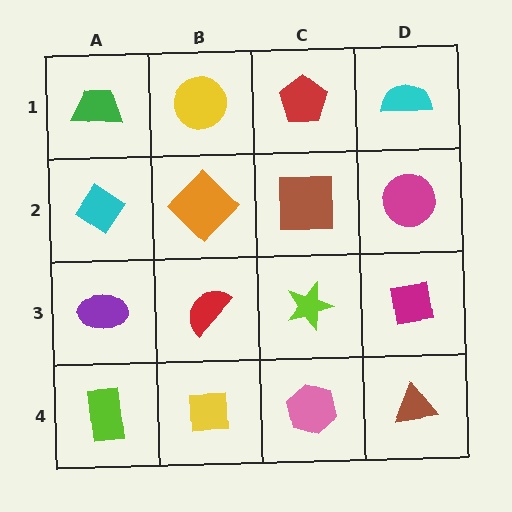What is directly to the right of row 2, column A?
An orange diamond.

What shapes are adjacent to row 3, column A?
A cyan diamond (row 2, column A), a lime rectangle (row 4, column A), a red semicircle (row 3, column B).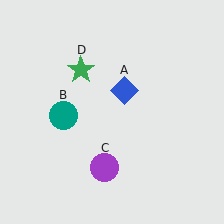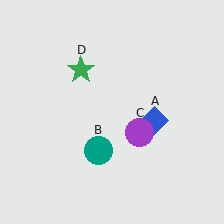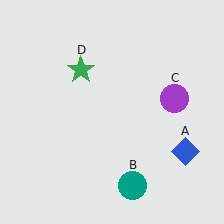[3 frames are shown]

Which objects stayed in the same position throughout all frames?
Green star (object D) remained stationary.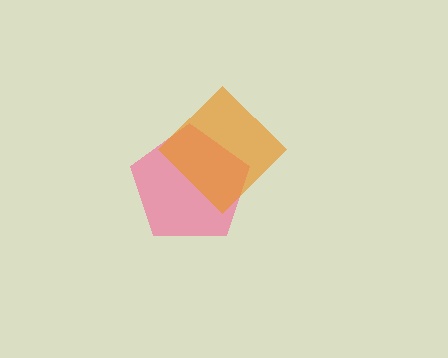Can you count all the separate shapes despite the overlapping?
Yes, there are 2 separate shapes.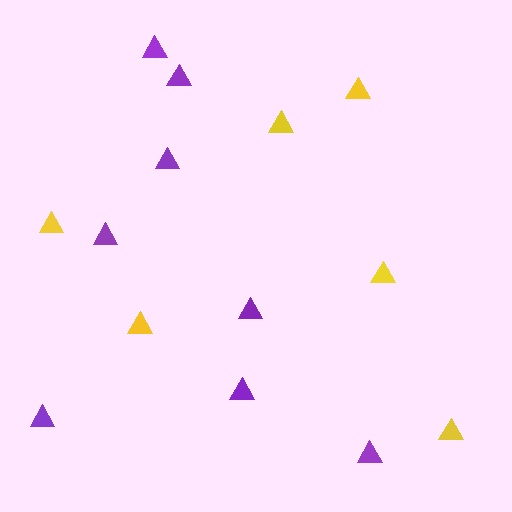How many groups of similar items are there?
There are 2 groups: one group of yellow triangles (6) and one group of purple triangles (8).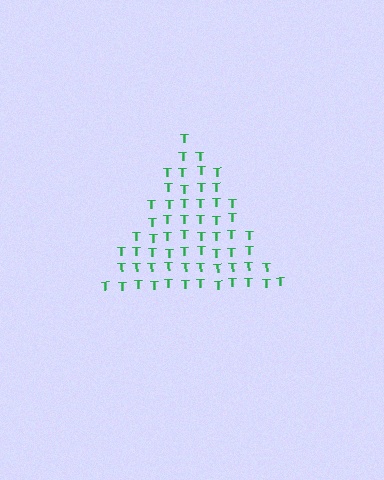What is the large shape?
The large shape is a triangle.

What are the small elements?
The small elements are letter T's.